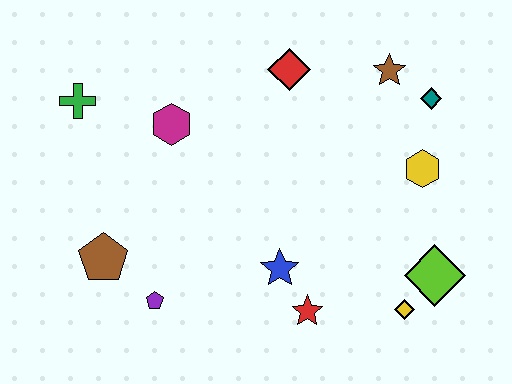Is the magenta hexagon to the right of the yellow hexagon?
No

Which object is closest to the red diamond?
The brown star is closest to the red diamond.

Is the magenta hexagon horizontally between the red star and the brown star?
No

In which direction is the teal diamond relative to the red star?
The teal diamond is above the red star.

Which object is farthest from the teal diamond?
The brown pentagon is farthest from the teal diamond.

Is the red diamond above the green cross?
Yes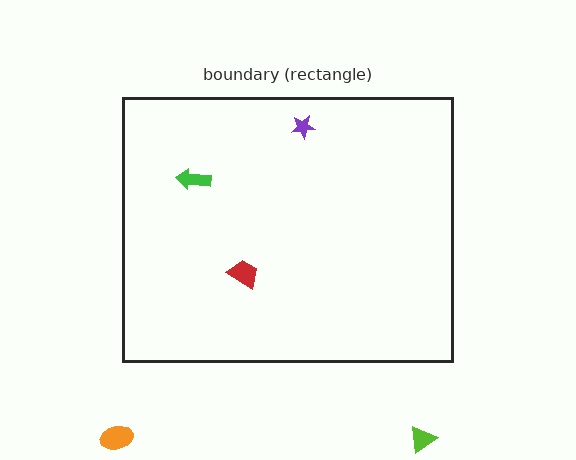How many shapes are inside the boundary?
3 inside, 2 outside.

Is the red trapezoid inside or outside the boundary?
Inside.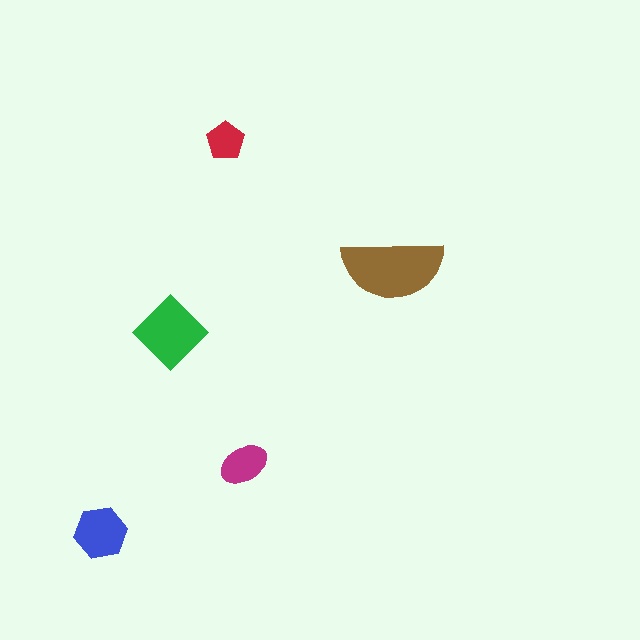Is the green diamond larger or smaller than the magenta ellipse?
Larger.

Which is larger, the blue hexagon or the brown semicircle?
The brown semicircle.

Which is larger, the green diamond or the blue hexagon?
The green diamond.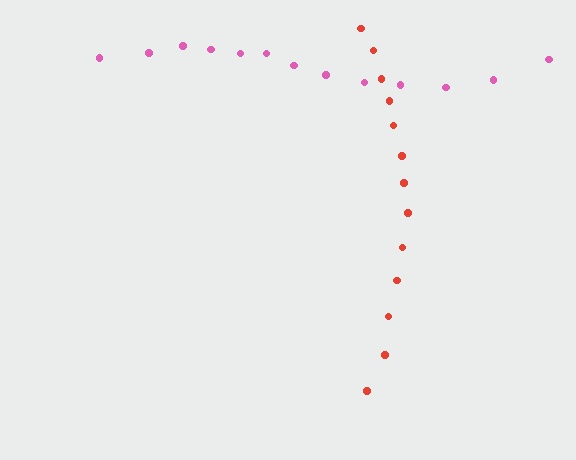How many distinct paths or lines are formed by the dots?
There are 2 distinct paths.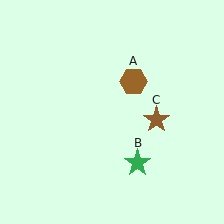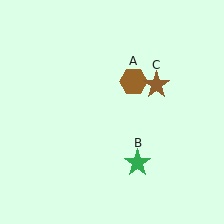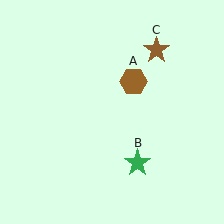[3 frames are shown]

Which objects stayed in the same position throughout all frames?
Brown hexagon (object A) and green star (object B) remained stationary.